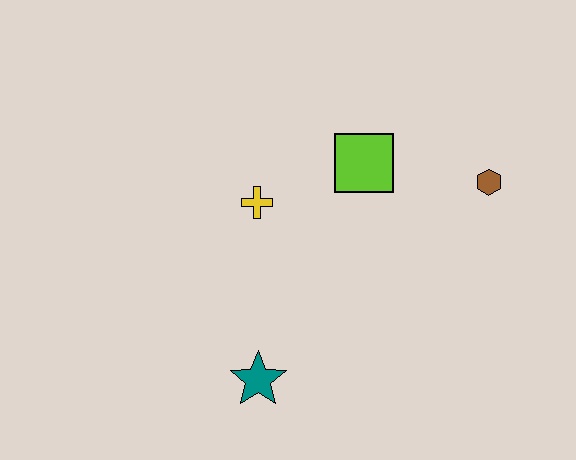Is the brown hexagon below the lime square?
Yes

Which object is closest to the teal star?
The yellow cross is closest to the teal star.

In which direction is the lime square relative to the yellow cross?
The lime square is to the right of the yellow cross.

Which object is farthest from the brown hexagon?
The teal star is farthest from the brown hexagon.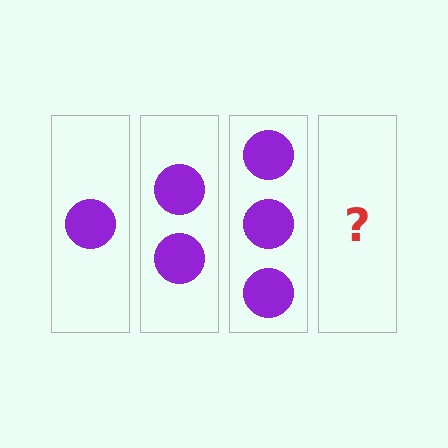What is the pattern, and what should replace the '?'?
The pattern is that each step adds one more circle. The '?' should be 4 circles.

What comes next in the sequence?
The next element should be 4 circles.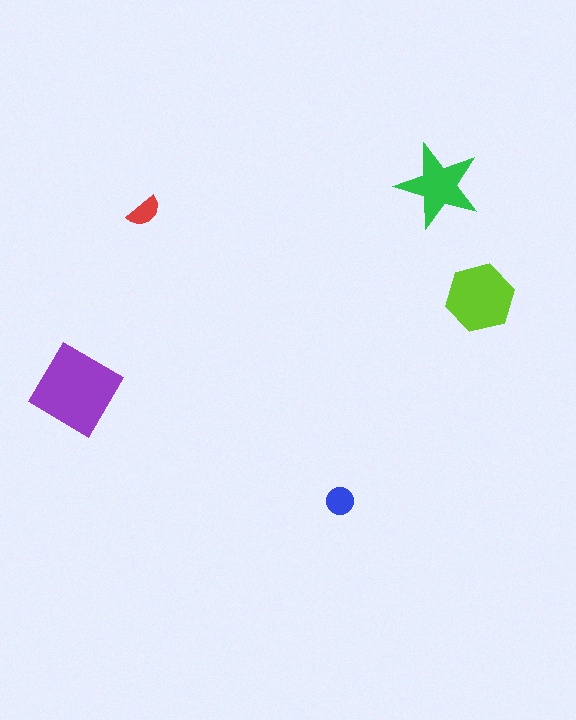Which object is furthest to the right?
The lime hexagon is rightmost.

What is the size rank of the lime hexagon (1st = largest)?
2nd.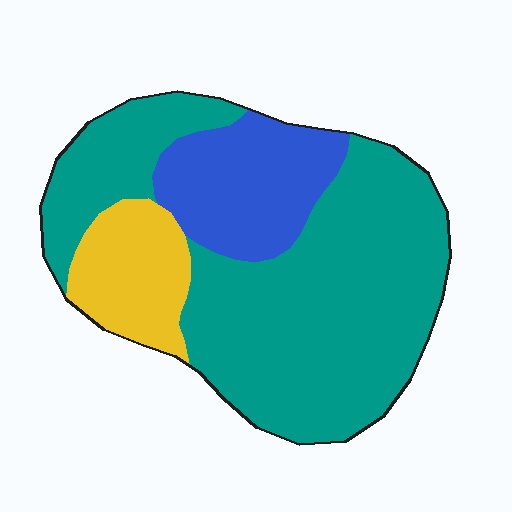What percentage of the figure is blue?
Blue covers roughly 20% of the figure.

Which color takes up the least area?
Yellow, at roughly 15%.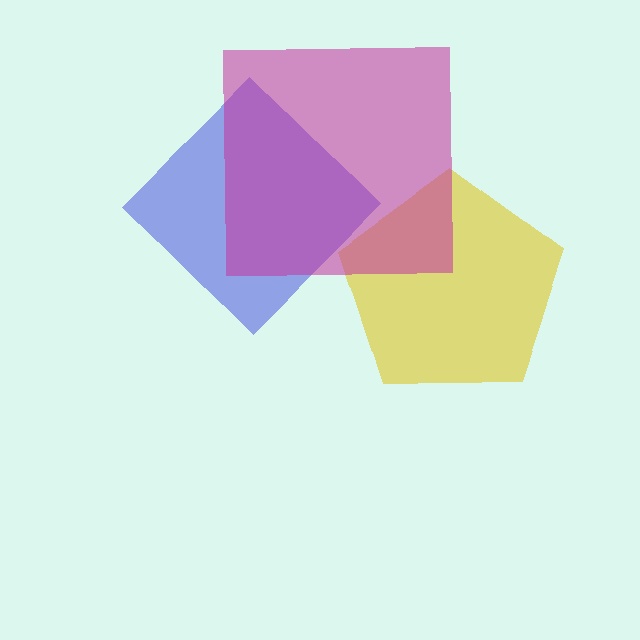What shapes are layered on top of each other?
The layered shapes are: a blue diamond, a yellow pentagon, a magenta square.